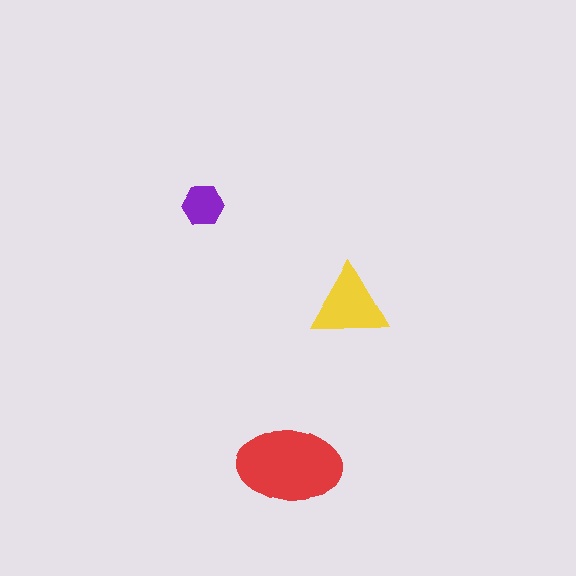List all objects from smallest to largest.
The purple hexagon, the yellow triangle, the red ellipse.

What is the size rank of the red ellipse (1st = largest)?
1st.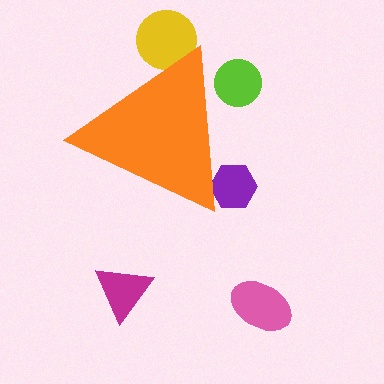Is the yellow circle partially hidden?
Yes, the yellow circle is partially hidden behind the orange triangle.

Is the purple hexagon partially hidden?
Yes, the purple hexagon is partially hidden behind the orange triangle.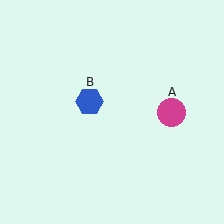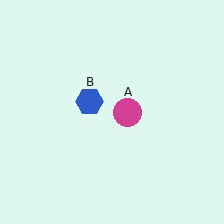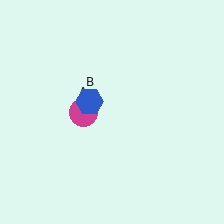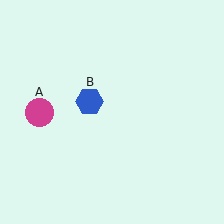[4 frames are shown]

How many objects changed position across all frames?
1 object changed position: magenta circle (object A).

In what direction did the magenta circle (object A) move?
The magenta circle (object A) moved left.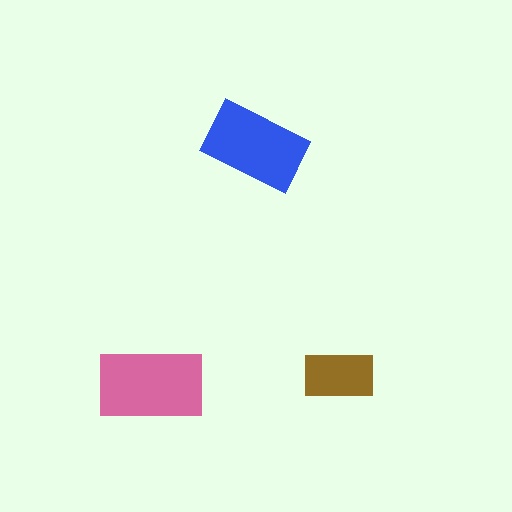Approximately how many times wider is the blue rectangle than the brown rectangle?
About 1.5 times wider.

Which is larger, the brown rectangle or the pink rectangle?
The pink one.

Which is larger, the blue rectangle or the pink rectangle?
The pink one.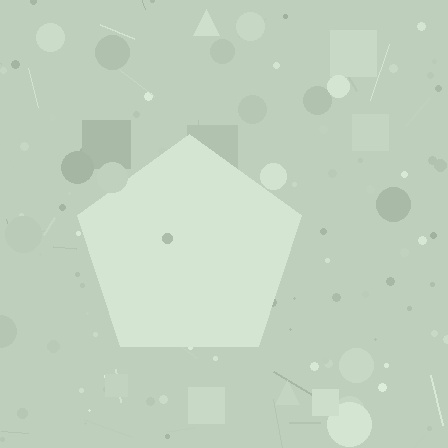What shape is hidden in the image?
A pentagon is hidden in the image.